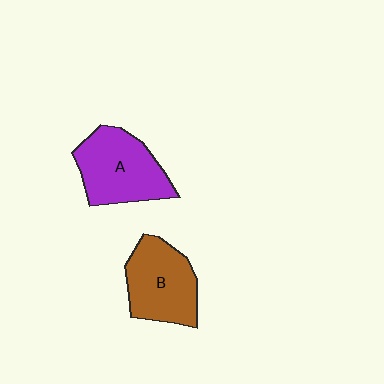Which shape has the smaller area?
Shape B (brown).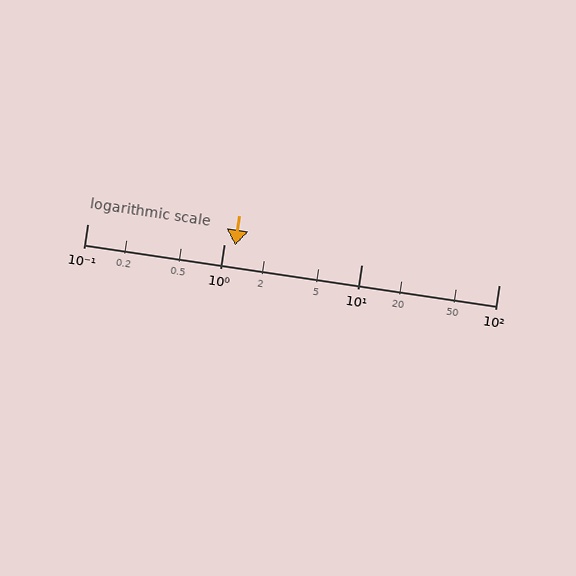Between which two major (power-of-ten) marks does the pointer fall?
The pointer is between 1 and 10.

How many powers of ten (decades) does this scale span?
The scale spans 3 decades, from 0.1 to 100.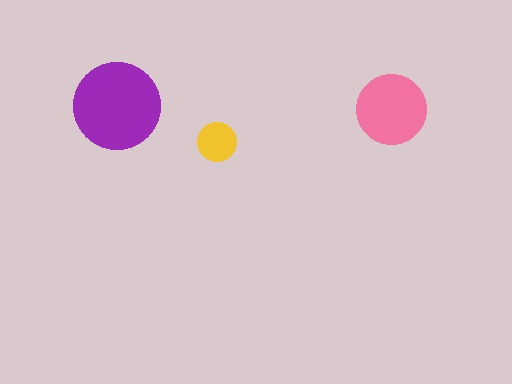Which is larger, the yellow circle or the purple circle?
The purple one.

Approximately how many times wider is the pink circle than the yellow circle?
About 2 times wider.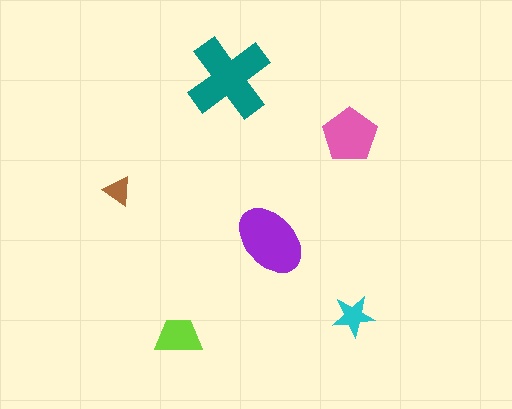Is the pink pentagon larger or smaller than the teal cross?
Smaller.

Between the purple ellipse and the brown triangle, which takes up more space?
The purple ellipse.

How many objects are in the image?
There are 6 objects in the image.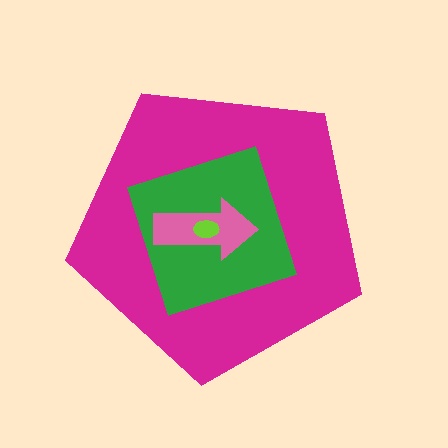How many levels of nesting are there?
4.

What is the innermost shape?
The lime ellipse.